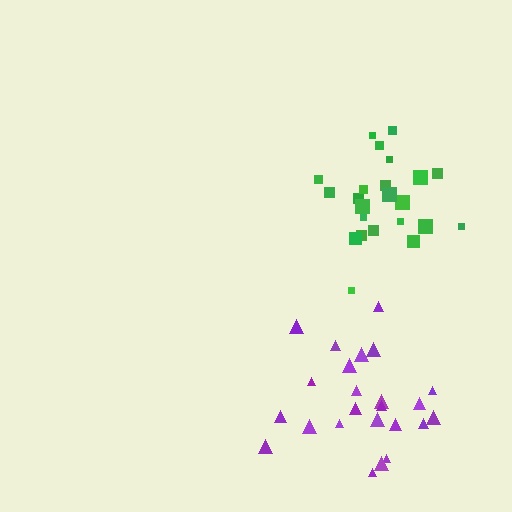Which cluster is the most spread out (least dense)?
Purple.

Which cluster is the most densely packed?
Green.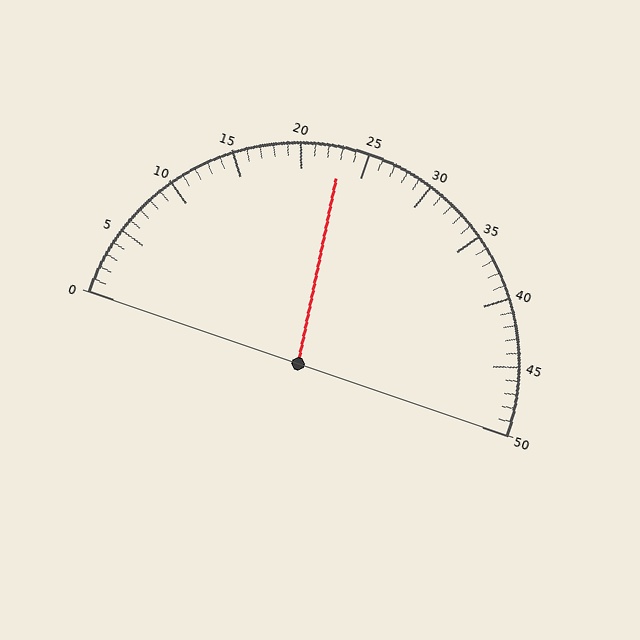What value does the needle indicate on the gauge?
The needle indicates approximately 23.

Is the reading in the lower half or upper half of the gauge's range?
The reading is in the lower half of the range (0 to 50).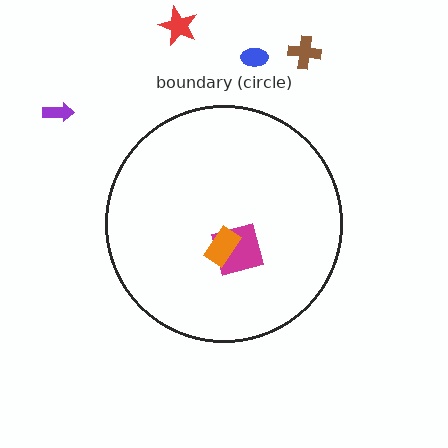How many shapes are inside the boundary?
2 inside, 4 outside.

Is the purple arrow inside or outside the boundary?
Outside.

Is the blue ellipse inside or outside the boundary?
Outside.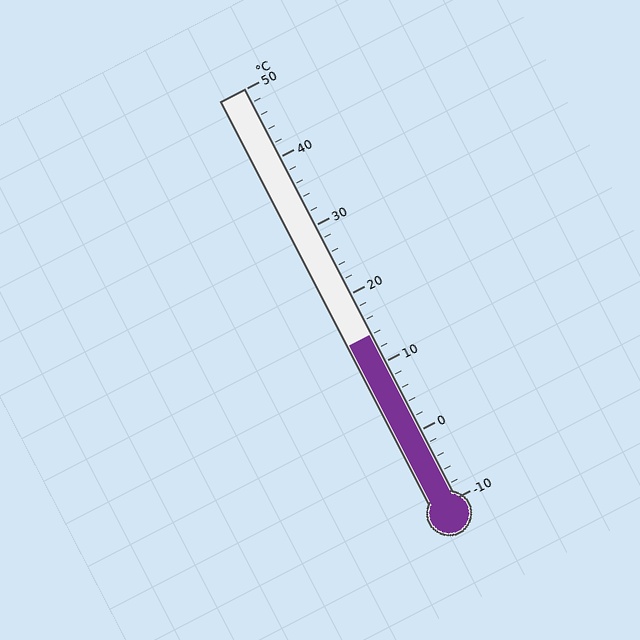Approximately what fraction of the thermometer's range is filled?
The thermometer is filled to approximately 40% of its range.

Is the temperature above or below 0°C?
The temperature is above 0°C.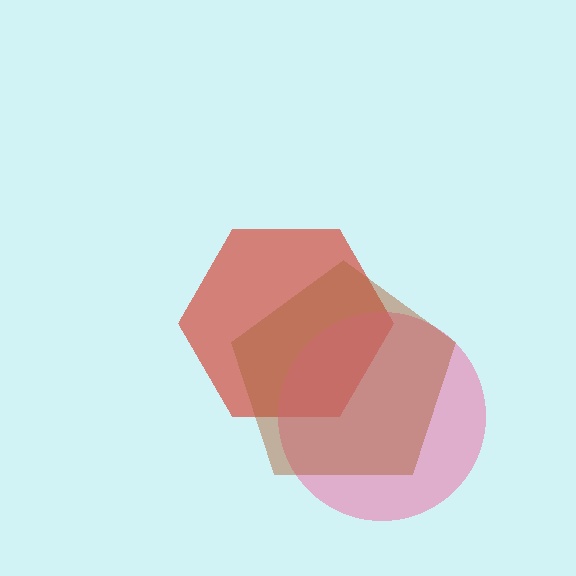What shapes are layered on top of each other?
The layered shapes are: a red hexagon, a pink circle, a brown pentagon.